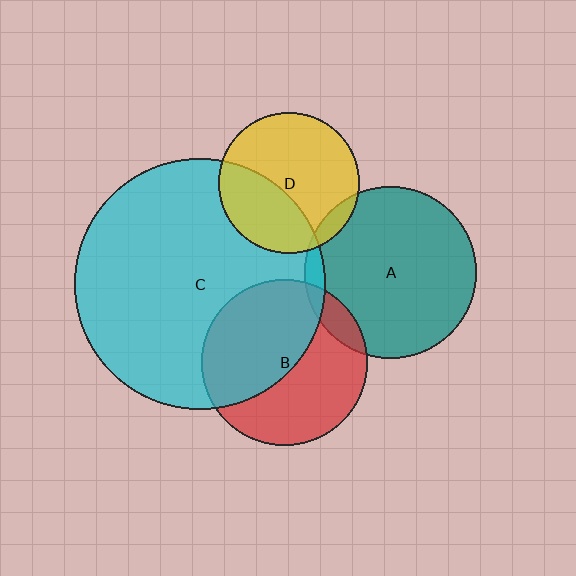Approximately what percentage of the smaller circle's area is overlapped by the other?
Approximately 10%.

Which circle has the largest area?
Circle C (cyan).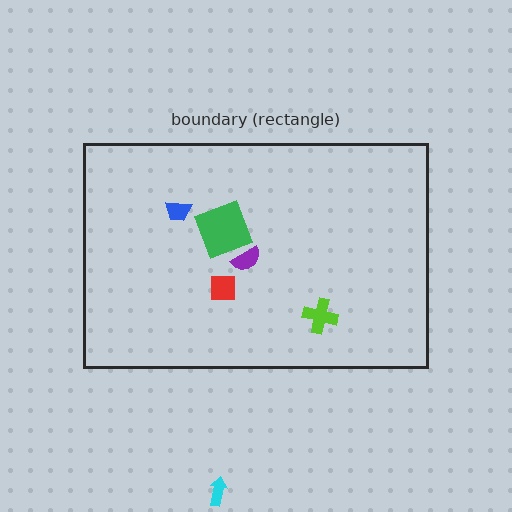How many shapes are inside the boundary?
5 inside, 1 outside.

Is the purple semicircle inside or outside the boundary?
Inside.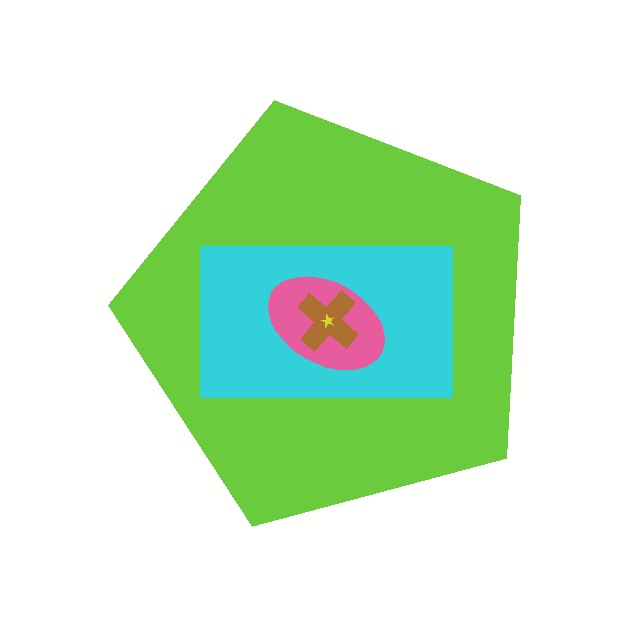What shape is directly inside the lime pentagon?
The cyan rectangle.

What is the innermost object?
The yellow star.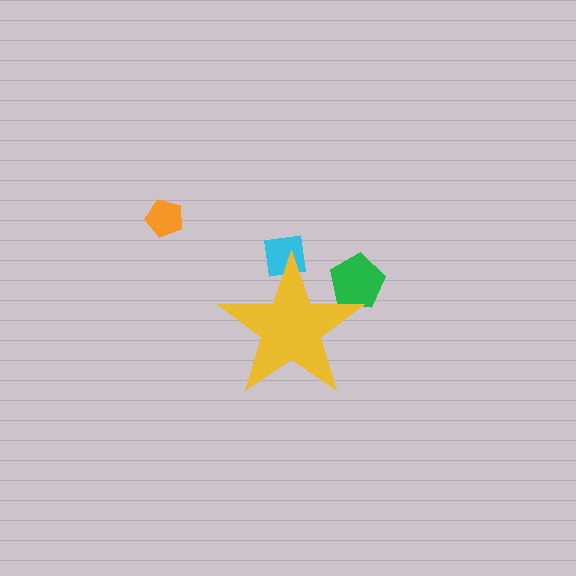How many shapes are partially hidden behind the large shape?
2 shapes are partially hidden.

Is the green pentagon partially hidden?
Yes, the green pentagon is partially hidden behind the yellow star.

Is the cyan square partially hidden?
Yes, the cyan square is partially hidden behind the yellow star.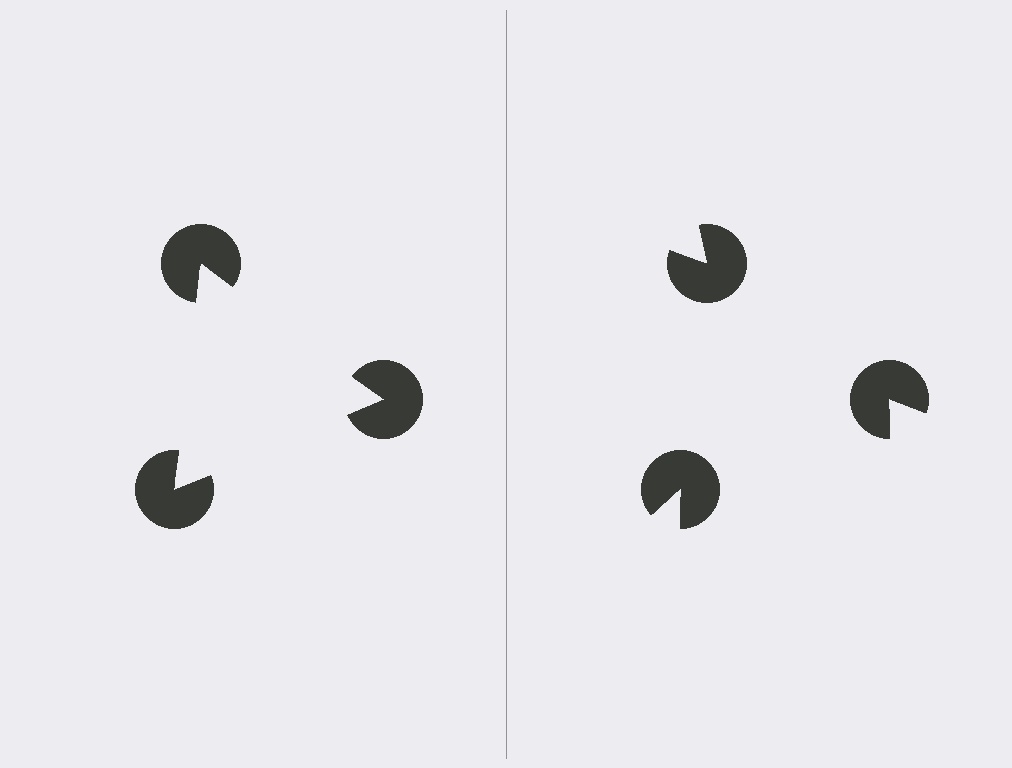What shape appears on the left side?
An illusory triangle.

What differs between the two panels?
The pac-man discs are positioned identically on both sides; only the wedge orientations differ. On the left they align to a triangle; on the right they are misaligned.